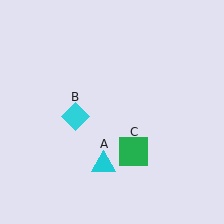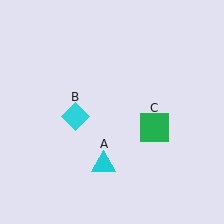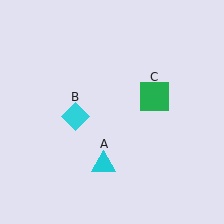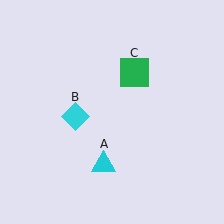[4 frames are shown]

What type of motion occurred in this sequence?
The green square (object C) rotated counterclockwise around the center of the scene.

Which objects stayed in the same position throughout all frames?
Cyan triangle (object A) and cyan diamond (object B) remained stationary.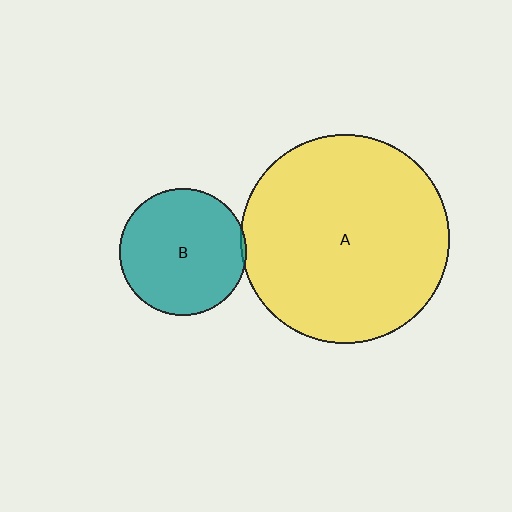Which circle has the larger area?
Circle A (yellow).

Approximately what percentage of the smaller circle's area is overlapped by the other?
Approximately 5%.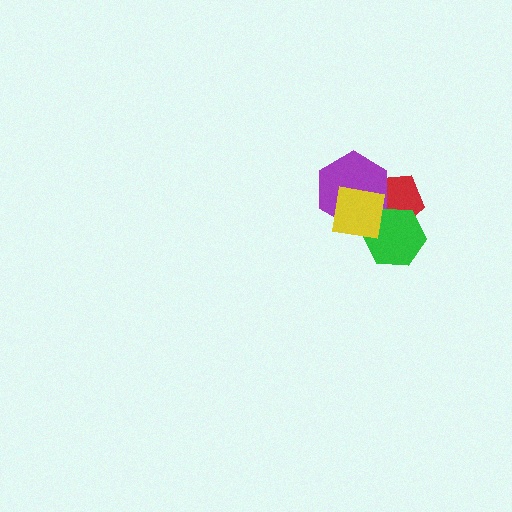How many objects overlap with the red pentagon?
3 objects overlap with the red pentagon.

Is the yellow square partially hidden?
No, no other shape covers it.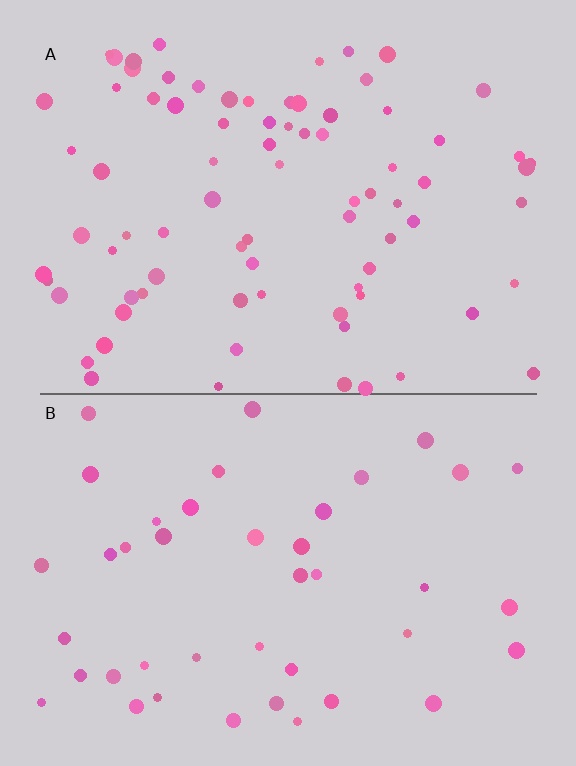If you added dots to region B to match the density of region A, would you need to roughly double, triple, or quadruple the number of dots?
Approximately double.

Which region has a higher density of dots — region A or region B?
A (the top).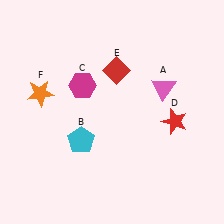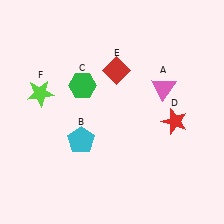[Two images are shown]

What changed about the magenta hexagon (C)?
In Image 1, C is magenta. In Image 2, it changed to green.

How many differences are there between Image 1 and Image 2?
There are 2 differences between the two images.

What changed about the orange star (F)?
In Image 1, F is orange. In Image 2, it changed to lime.